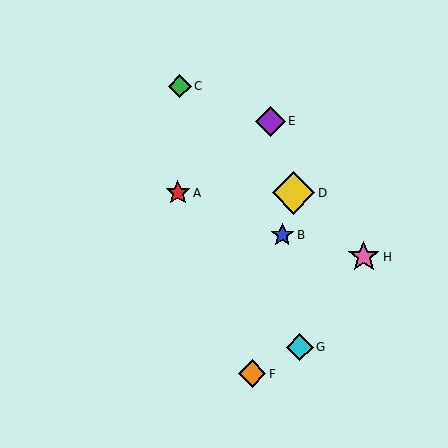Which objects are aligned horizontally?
Objects A, D are aligned horizontally.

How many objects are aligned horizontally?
2 objects (A, D) are aligned horizontally.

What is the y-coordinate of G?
Object G is at y≈347.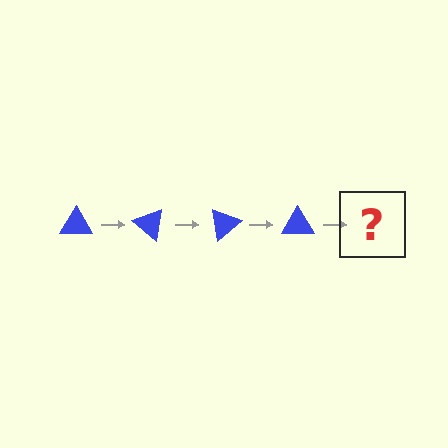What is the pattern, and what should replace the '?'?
The pattern is that the triangle rotates 40 degrees each step. The '?' should be a blue triangle rotated 160 degrees.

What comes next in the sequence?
The next element should be a blue triangle rotated 160 degrees.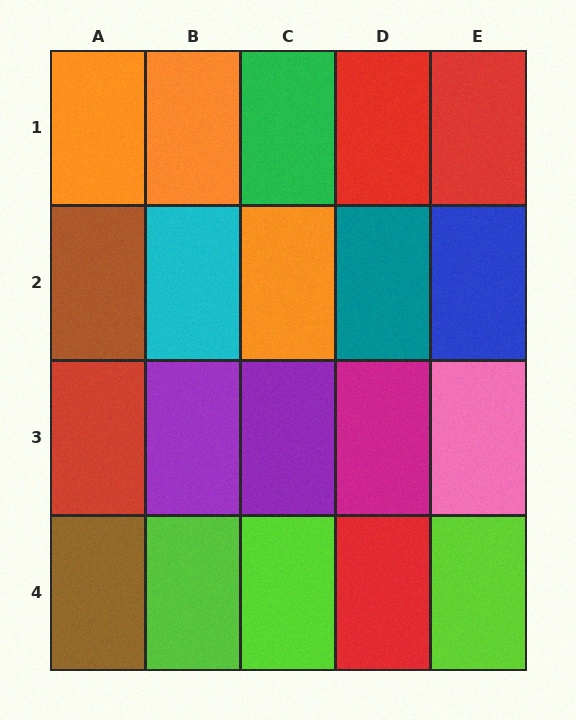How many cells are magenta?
1 cell is magenta.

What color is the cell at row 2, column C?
Orange.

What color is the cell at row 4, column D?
Red.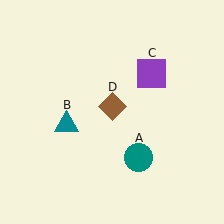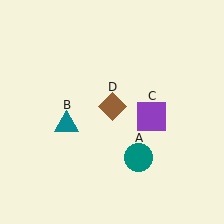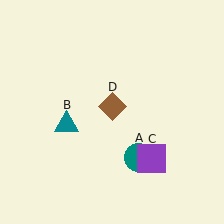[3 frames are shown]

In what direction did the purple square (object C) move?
The purple square (object C) moved down.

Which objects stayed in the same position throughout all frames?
Teal circle (object A) and teal triangle (object B) and brown diamond (object D) remained stationary.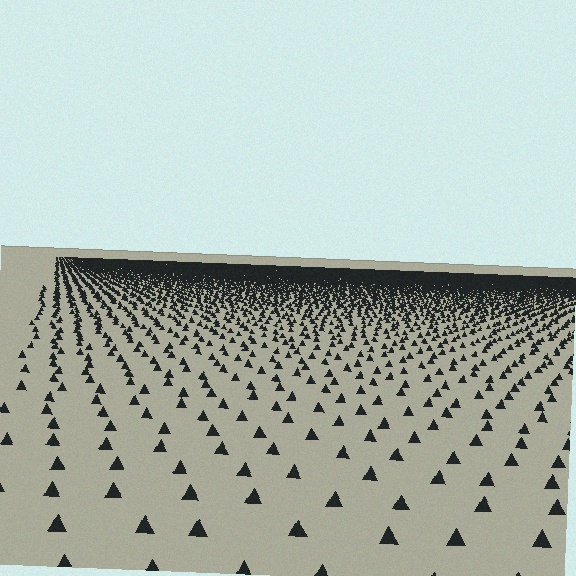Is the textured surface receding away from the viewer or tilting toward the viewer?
The surface is receding away from the viewer. Texture elements get smaller and denser toward the top.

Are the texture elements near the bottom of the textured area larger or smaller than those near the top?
Larger. Near the bottom, elements are closer to the viewer and appear at a bigger on-screen size.